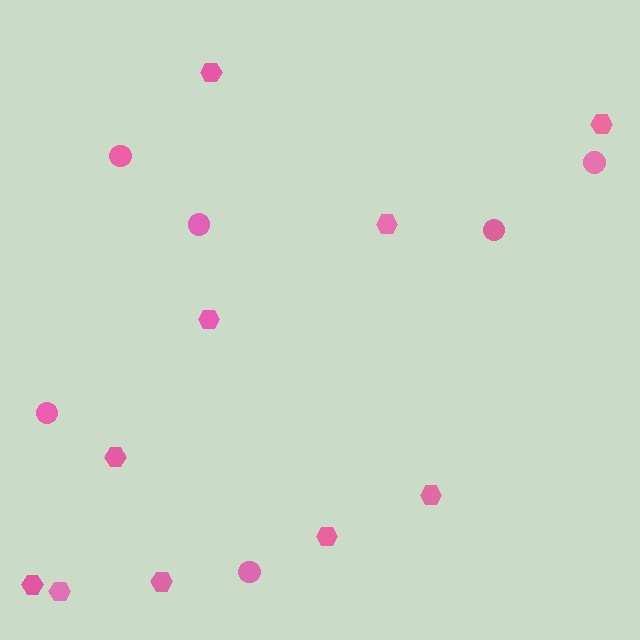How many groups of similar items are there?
There are 2 groups: one group of hexagons (10) and one group of circles (6).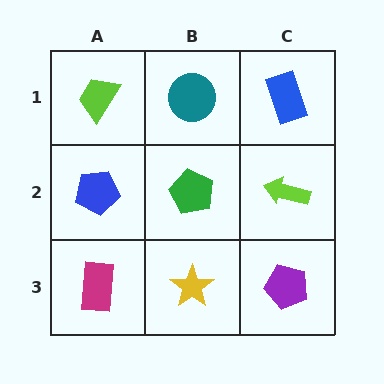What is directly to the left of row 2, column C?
A green pentagon.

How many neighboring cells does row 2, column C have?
3.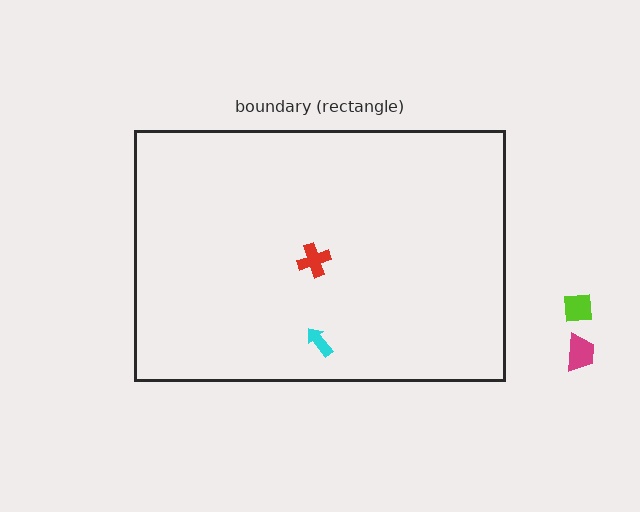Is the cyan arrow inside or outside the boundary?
Inside.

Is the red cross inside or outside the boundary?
Inside.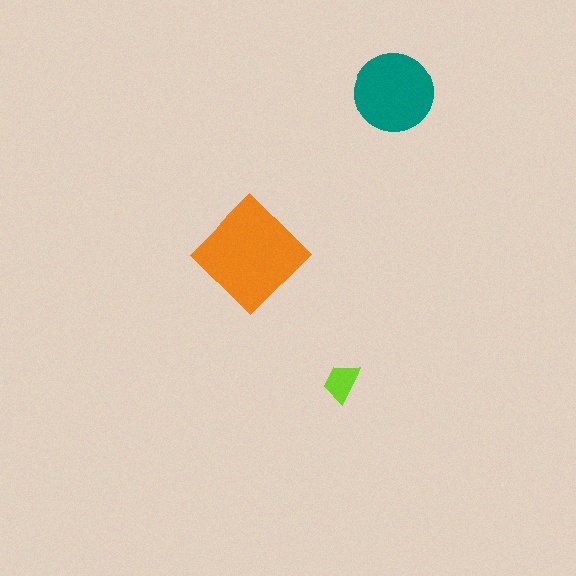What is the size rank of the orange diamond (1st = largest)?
1st.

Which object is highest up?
The teal circle is topmost.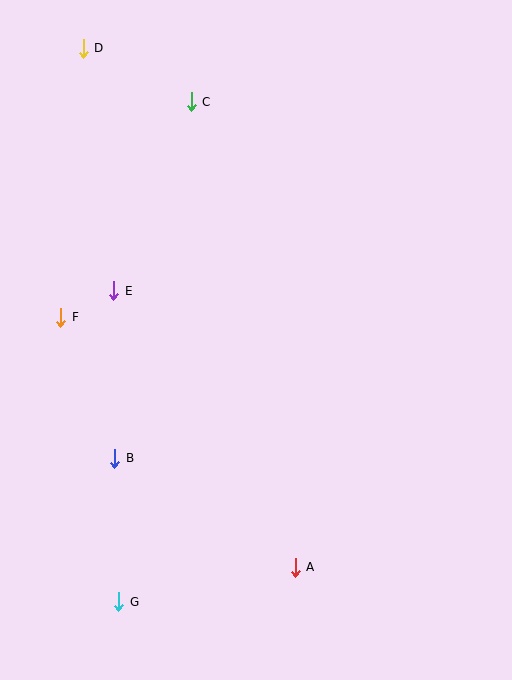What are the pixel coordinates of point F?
Point F is at (61, 317).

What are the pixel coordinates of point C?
Point C is at (191, 102).